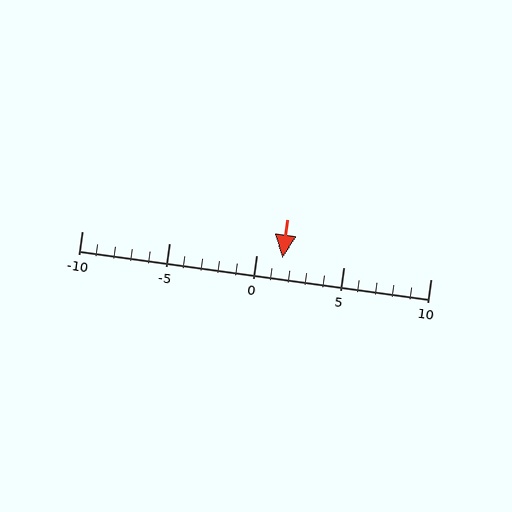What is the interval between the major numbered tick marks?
The major tick marks are spaced 5 units apart.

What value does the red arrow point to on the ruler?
The red arrow points to approximately 2.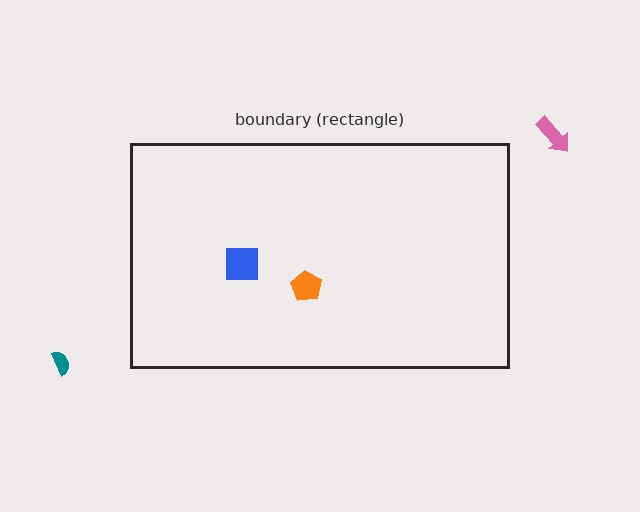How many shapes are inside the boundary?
2 inside, 2 outside.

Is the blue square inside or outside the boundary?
Inside.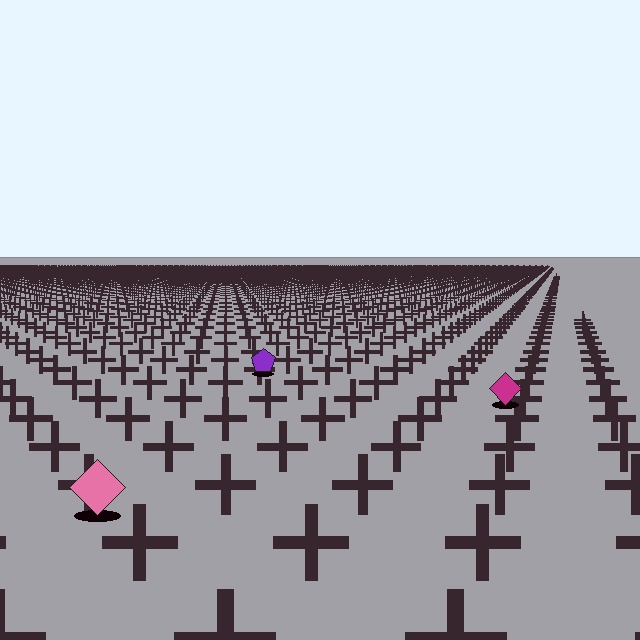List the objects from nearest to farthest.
From nearest to farthest: the pink diamond, the magenta diamond, the purple pentagon.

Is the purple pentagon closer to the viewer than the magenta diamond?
No. The magenta diamond is closer — you can tell from the texture gradient: the ground texture is coarser near it.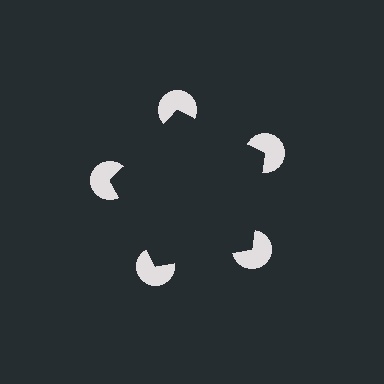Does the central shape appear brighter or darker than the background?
It typically appears slightly darker than the background, even though no actual brightness change is drawn.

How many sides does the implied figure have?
5 sides.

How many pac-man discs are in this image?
There are 5 — one at each vertex of the illusory pentagon.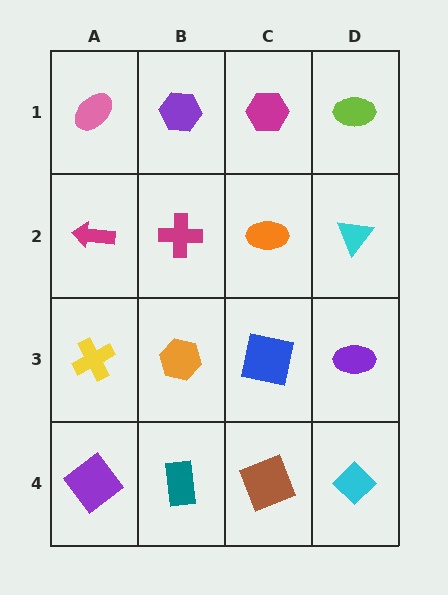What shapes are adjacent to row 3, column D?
A cyan triangle (row 2, column D), a cyan diamond (row 4, column D), a blue square (row 3, column C).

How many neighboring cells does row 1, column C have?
3.